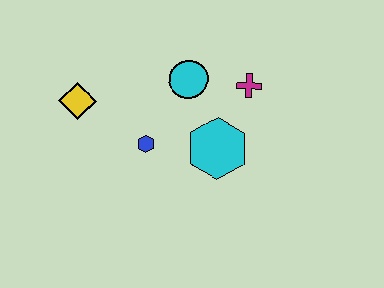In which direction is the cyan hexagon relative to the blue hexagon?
The cyan hexagon is to the right of the blue hexagon.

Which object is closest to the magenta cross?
The cyan circle is closest to the magenta cross.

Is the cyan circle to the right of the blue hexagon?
Yes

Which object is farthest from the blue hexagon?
The magenta cross is farthest from the blue hexagon.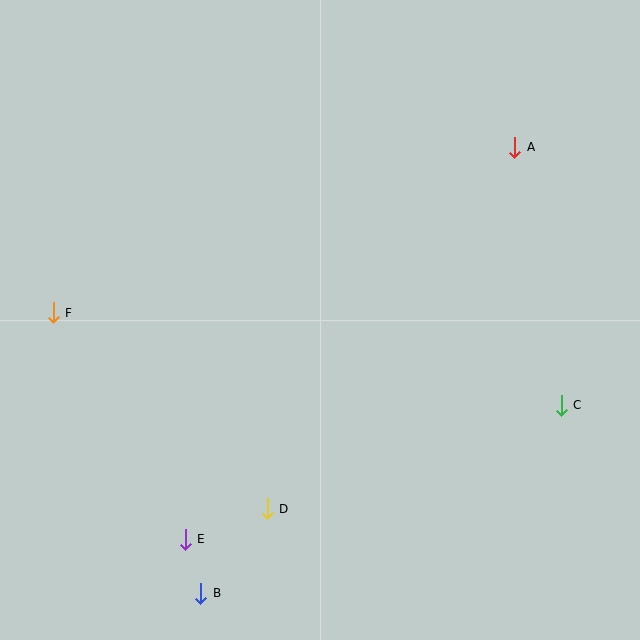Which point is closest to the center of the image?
Point D at (267, 509) is closest to the center.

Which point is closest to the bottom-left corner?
Point B is closest to the bottom-left corner.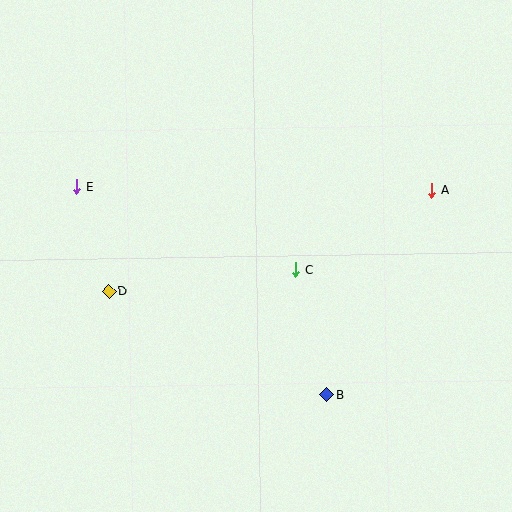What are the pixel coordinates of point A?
Point A is at (432, 190).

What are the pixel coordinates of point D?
Point D is at (109, 291).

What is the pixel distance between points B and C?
The distance between B and C is 128 pixels.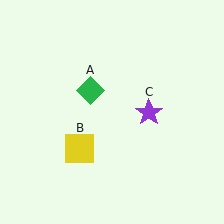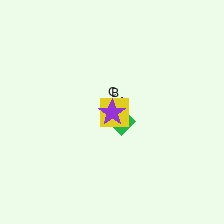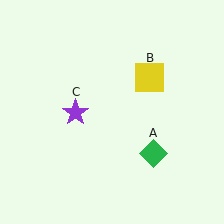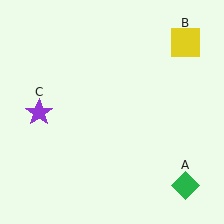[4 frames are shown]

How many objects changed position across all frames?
3 objects changed position: green diamond (object A), yellow square (object B), purple star (object C).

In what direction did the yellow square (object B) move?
The yellow square (object B) moved up and to the right.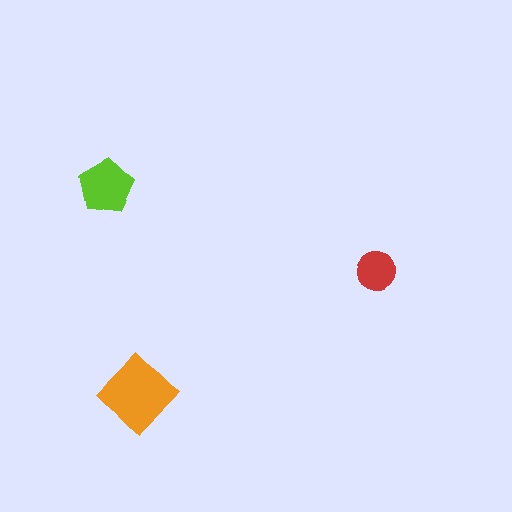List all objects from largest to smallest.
The orange diamond, the lime pentagon, the red circle.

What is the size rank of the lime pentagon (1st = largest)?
2nd.